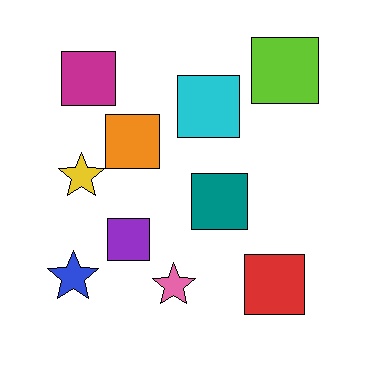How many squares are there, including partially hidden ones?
There are 7 squares.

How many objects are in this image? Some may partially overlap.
There are 10 objects.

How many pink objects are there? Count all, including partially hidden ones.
There is 1 pink object.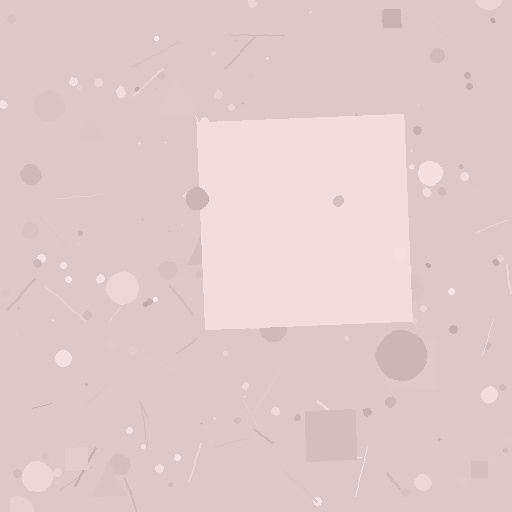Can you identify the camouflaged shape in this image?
The camouflaged shape is a square.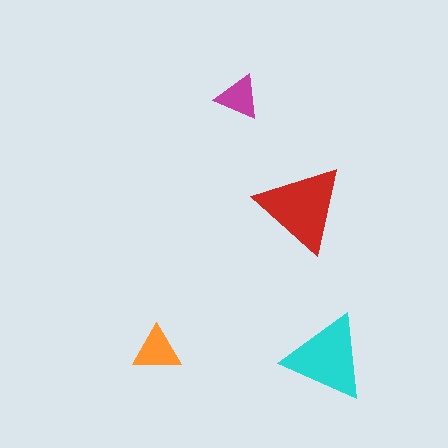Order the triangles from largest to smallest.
the red one, the cyan one, the orange one, the magenta one.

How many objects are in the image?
There are 4 objects in the image.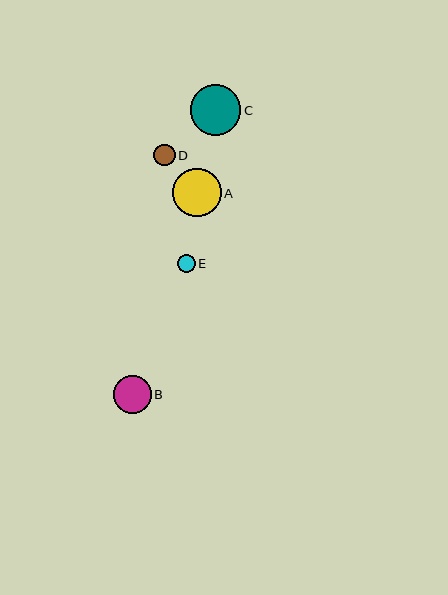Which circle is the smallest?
Circle E is the smallest with a size of approximately 18 pixels.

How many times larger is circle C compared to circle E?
Circle C is approximately 2.8 times the size of circle E.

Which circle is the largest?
Circle C is the largest with a size of approximately 51 pixels.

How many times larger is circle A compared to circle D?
Circle A is approximately 2.3 times the size of circle D.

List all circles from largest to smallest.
From largest to smallest: C, A, B, D, E.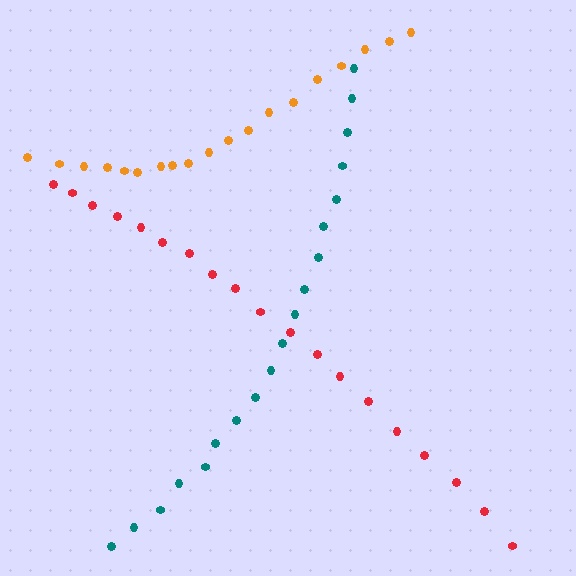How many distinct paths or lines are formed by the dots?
There are 3 distinct paths.